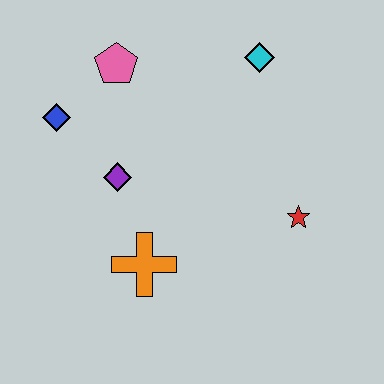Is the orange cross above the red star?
No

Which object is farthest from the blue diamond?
The red star is farthest from the blue diamond.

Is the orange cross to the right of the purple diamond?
Yes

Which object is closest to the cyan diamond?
The pink pentagon is closest to the cyan diamond.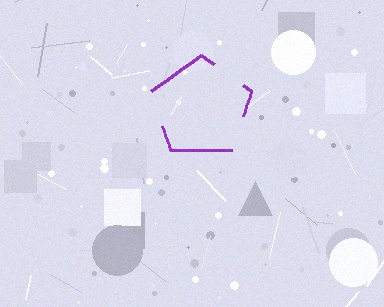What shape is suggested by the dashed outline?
The dashed outline suggests a pentagon.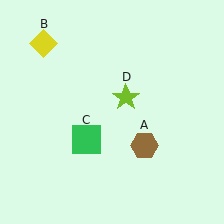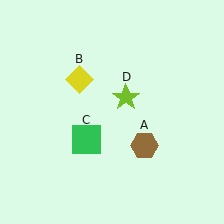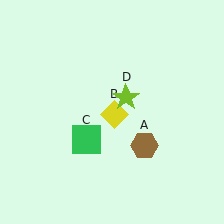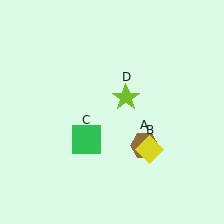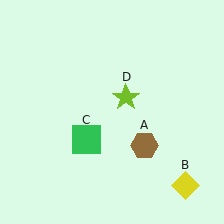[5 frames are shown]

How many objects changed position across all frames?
1 object changed position: yellow diamond (object B).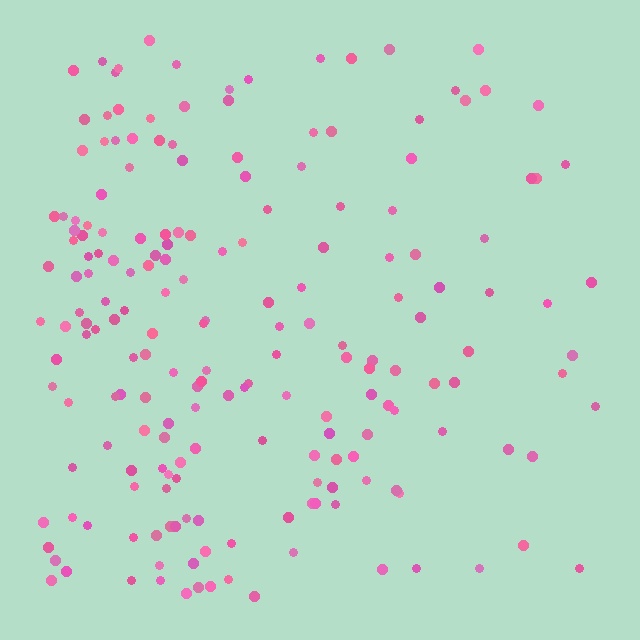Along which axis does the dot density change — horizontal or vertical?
Horizontal.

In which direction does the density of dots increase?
From right to left, with the left side densest.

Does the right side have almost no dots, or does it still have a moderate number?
Still a moderate number, just noticeably fewer than the left.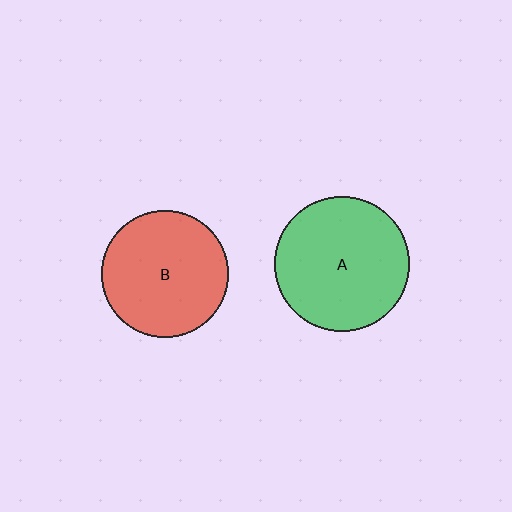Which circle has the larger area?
Circle A (green).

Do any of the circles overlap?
No, none of the circles overlap.